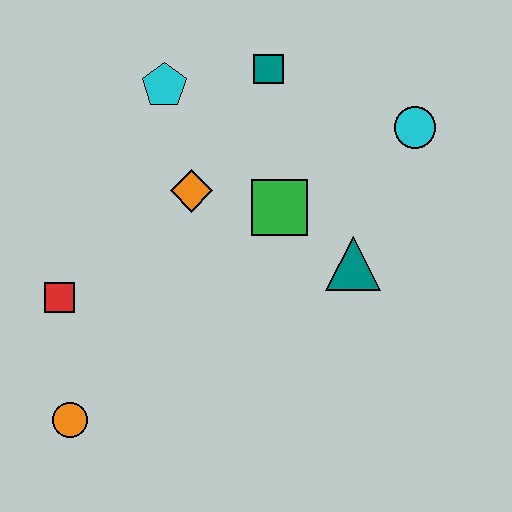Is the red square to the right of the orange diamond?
No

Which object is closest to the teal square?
The cyan pentagon is closest to the teal square.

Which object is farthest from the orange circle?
The cyan circle is farthest from the orange circle.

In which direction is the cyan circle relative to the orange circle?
The cyan circle is to the right of the orange circle.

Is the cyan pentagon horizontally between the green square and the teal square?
No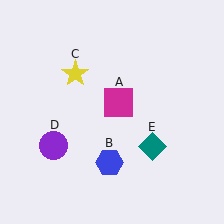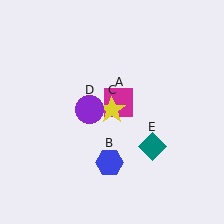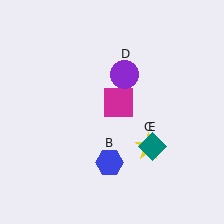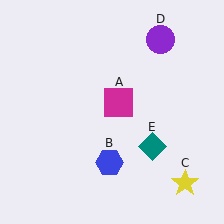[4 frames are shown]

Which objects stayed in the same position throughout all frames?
Magenta square (object A) and blue hexagon (object B) and teal diamond (object E) remained stationary.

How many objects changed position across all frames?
2 objects changed position: yellow star (object C), purple circle (object D).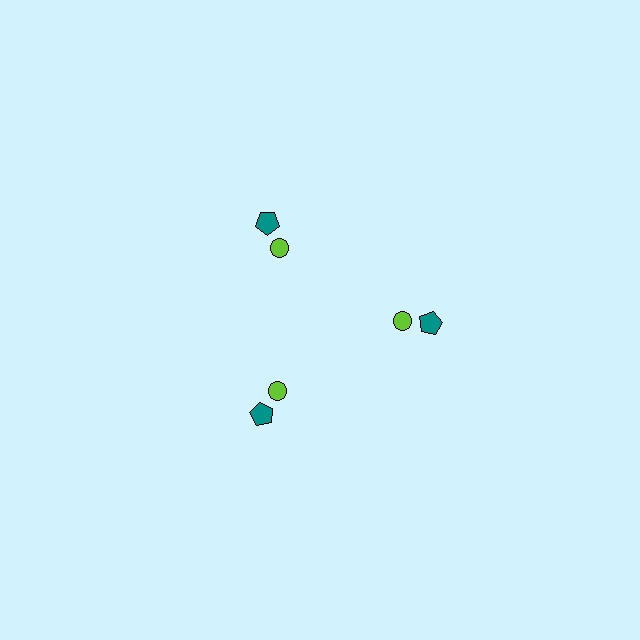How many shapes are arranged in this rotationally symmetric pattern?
There are 6 shapes, arranged in 3 groups of 2.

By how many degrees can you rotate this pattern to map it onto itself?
The pattern maps onto itself every 120 degrees of rotation.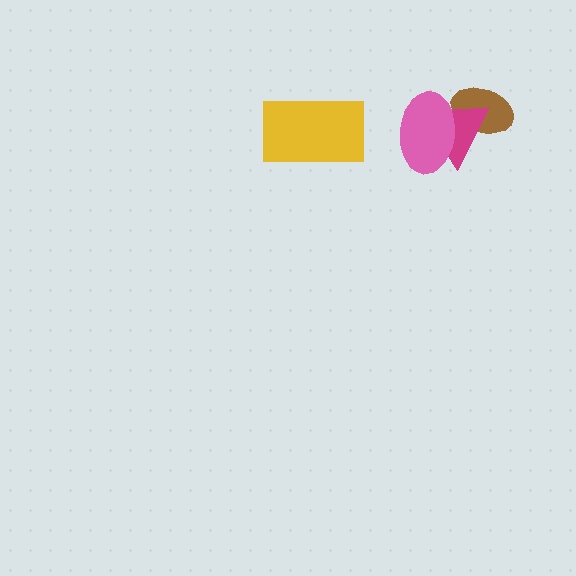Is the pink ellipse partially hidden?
No, no other shape covers it.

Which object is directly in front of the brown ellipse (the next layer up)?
The magenta triangle is directly in front of the brown ellipse.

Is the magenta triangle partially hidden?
Yes, it is partially covered by another shape.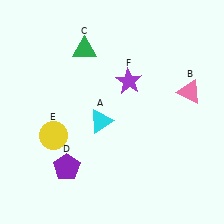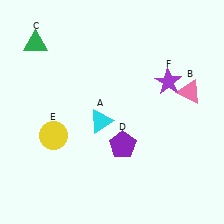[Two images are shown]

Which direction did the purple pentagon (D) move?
The purple pentagon (D) moved right.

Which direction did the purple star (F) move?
The purple star (F) moved right.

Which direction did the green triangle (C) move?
The green triangle (C) moved left.